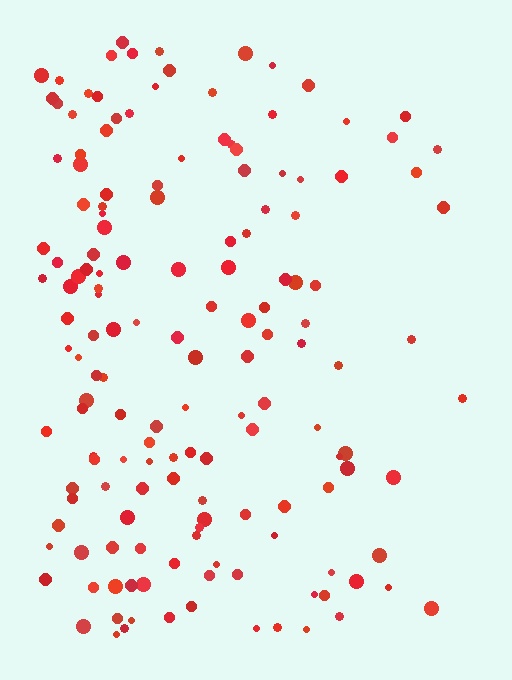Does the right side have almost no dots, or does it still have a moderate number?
Still a moderate number, just noticeably fewer than the left.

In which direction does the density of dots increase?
From right to left, with the left side densest.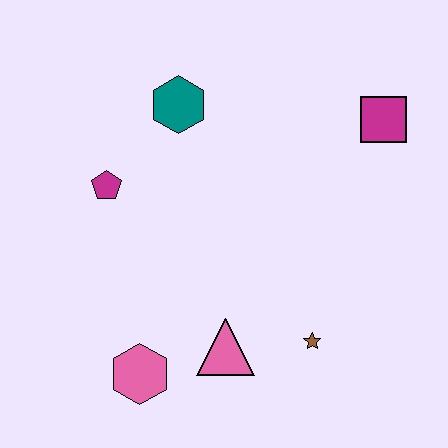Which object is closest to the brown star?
The pink triangle is closest to the brown star.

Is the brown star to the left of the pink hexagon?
No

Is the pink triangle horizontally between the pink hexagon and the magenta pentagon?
No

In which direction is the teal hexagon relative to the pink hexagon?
The teal hexagon is above the pink hexagon.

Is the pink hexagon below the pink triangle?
Yes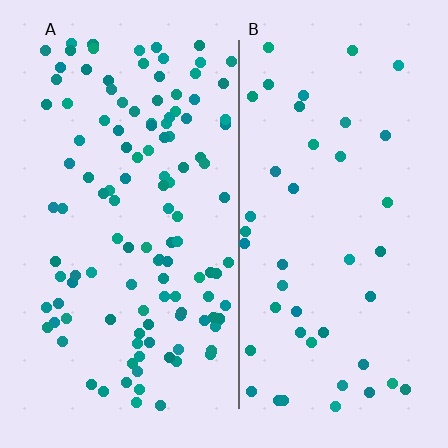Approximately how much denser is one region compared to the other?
Approximately 2.7× — region A over region B.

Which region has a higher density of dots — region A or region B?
A (the left).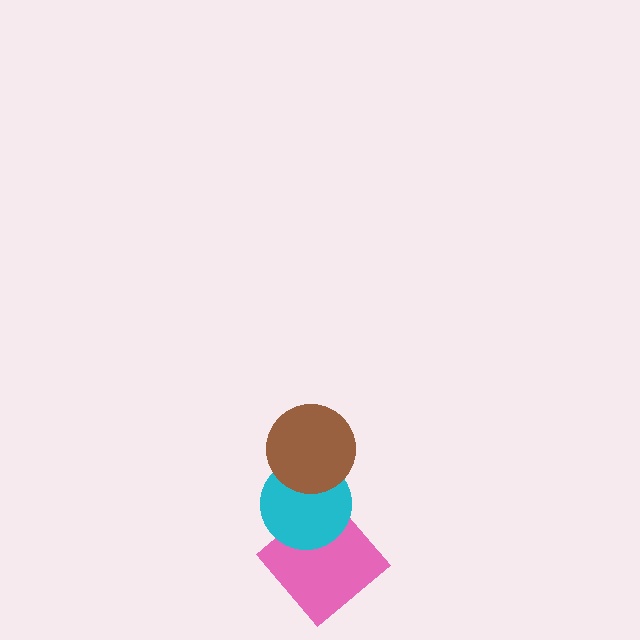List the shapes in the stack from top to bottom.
From top to bottom: the brown circle, the cyan circle, the pink diamond.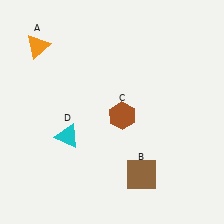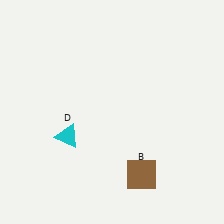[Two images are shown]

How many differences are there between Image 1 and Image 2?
There are 2 differences between the two images.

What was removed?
The orange triangle (A), the brown hexagon (C) were removed in Image 2.